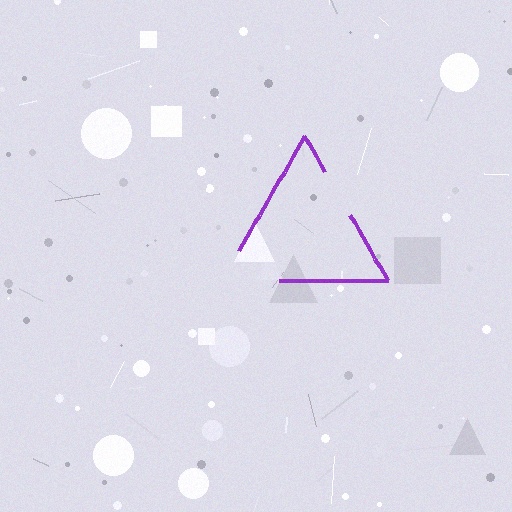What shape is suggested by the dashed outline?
The dashed outline suggests a triangle.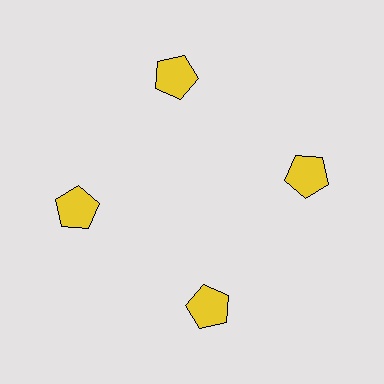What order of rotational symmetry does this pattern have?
This pattern has 4-fold rotational symmetry.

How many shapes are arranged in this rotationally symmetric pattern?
There are 4 shapes, arranged in 4 groups of 1.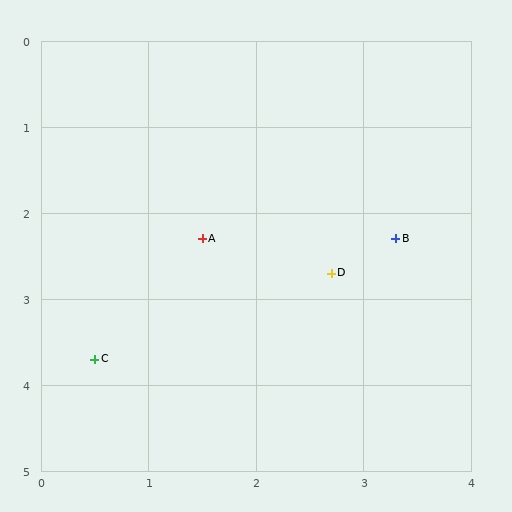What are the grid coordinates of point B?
Point B is at approximately (3.3, 2.3).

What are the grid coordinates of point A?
Point A is at approximately (1.5, 2.3).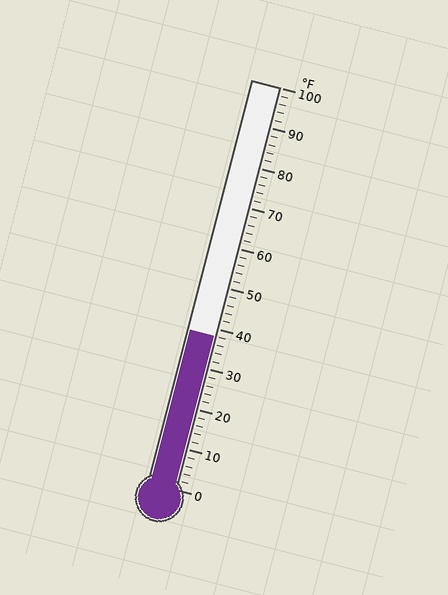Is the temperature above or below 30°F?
The temperature is above 30°F.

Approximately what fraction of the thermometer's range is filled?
The thermometer is filled to approximately 40% of its range.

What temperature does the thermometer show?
The thermometer shows approximately 38°F.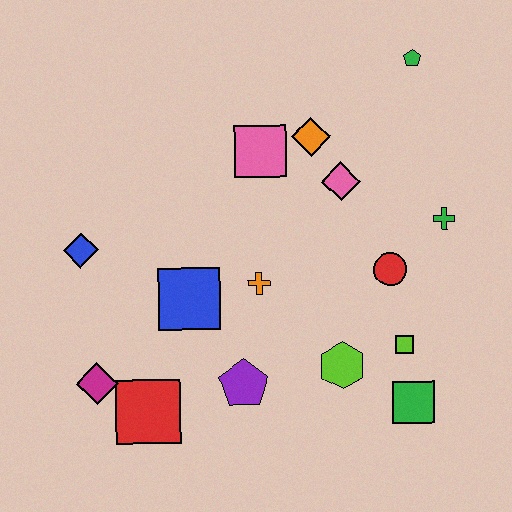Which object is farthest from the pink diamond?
The magenta diamond is farthest from the pink diamond.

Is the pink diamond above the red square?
Yes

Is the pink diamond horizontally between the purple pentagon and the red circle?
Yes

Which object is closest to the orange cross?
The blue square is closest to the orange cross.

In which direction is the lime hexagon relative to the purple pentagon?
The lime hexagon is to the right of the purple pentagon.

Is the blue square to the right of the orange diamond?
No